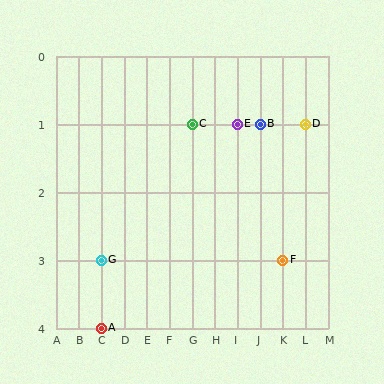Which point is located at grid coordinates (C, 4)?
Point A is at (C, 4).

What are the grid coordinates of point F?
Point F is at grid coordinates (K, 3).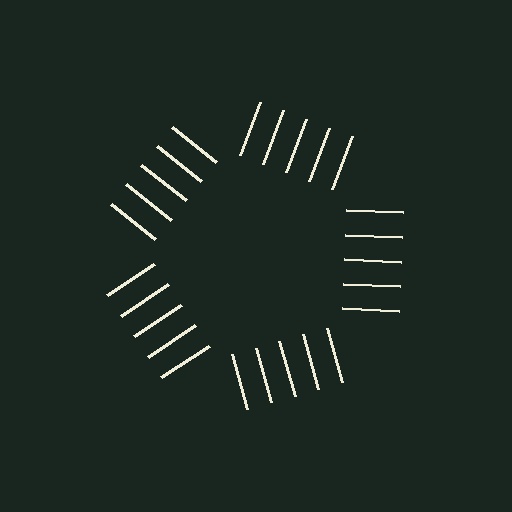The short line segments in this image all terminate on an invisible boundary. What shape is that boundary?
An illusory pentagon — the line segments terminate on its edges but no continuous stroke is drawn.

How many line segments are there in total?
25 — 5 along each of the 5 edges.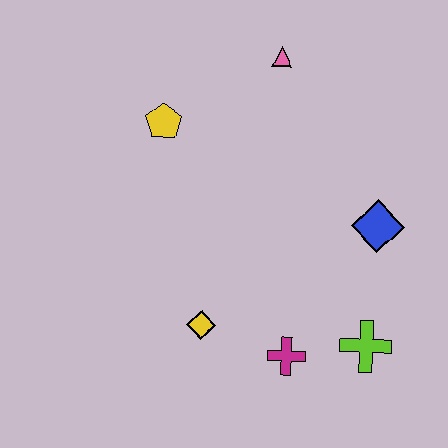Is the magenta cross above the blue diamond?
No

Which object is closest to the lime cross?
The magenta cross is closest to the lime cross.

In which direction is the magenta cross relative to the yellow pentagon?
The magenta cross is below the yellow pentagon.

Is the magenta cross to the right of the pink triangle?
Yes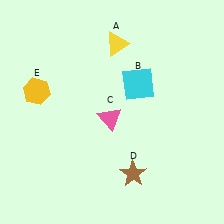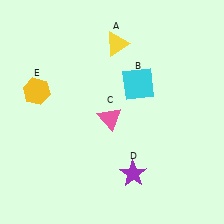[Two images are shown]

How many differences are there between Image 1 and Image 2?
There is 1 difference between the two images.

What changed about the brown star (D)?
In Image 1, D is brown. In Image 2, it changed to purple.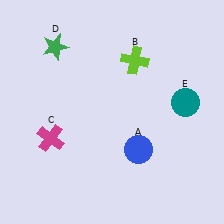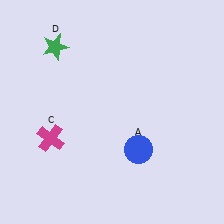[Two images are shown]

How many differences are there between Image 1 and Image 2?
There are 2 differences between the two images.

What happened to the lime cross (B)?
The lime cross (B) was removed in Image 2. It was in the top-right area of Image 1.